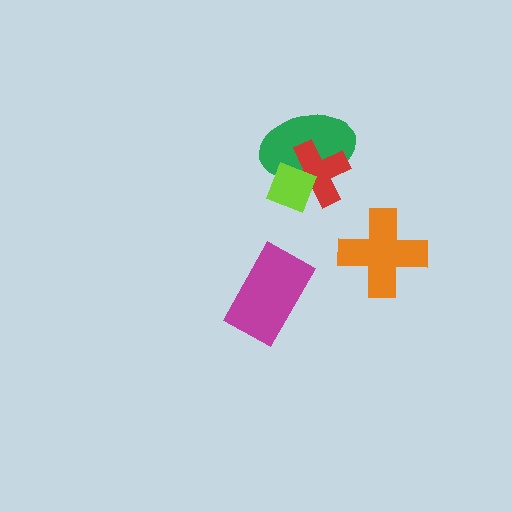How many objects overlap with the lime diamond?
2 objects overlap with the lime diamond.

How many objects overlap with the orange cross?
0 objects overlap with the orange cross.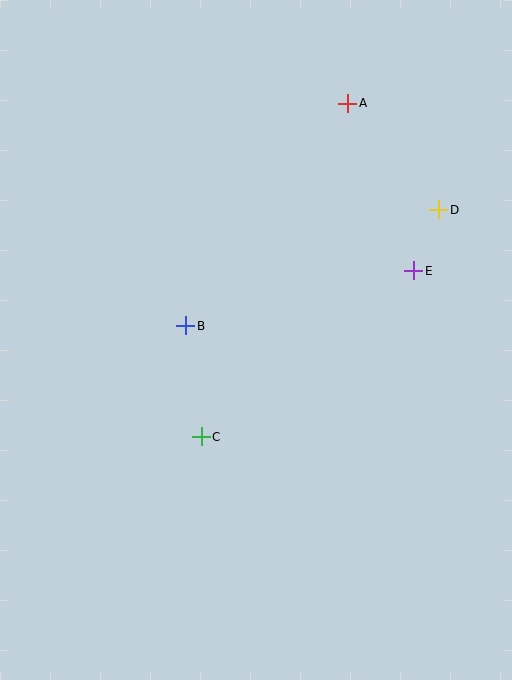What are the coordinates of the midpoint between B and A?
The midpoint between B and A is at (267, 215).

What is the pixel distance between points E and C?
The distance between E and C is 270 pixels.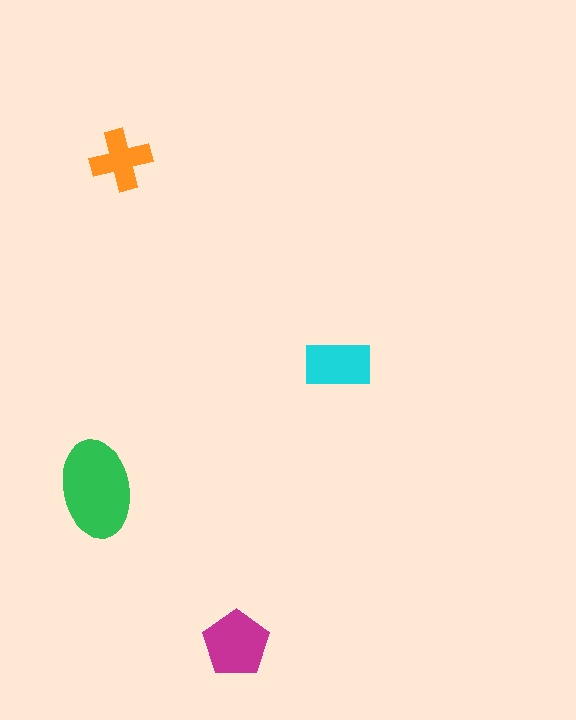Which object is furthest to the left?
The green ellipse is leftmost.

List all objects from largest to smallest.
The green ellipse, the magenta pentagon, the cyan rectangle, the orange cross.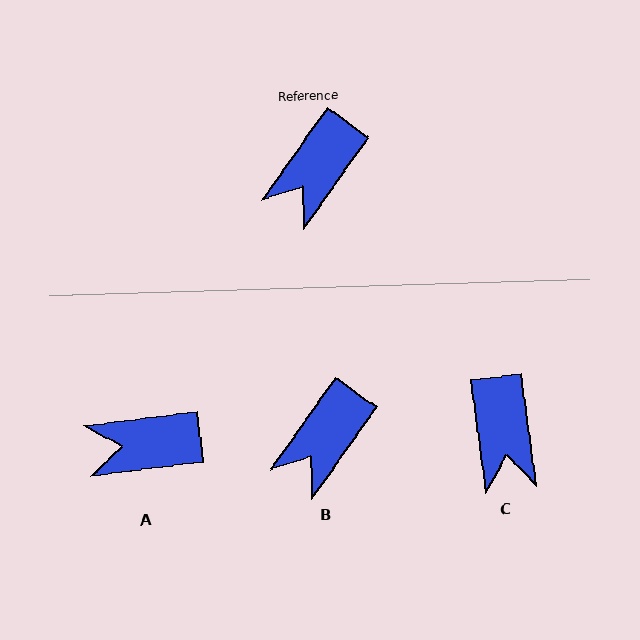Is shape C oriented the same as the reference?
No, it is off by about 43 degrees.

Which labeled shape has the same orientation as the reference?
B.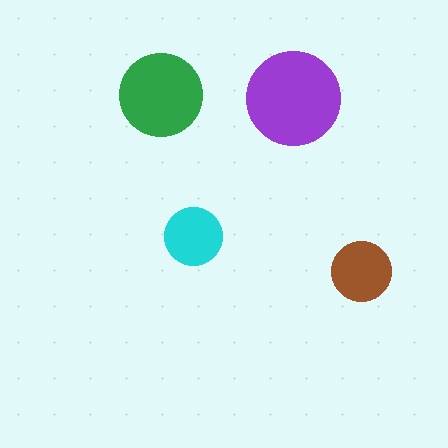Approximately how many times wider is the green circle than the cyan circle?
About 1.5 times wider.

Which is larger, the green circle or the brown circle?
The green one.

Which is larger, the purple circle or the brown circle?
The purple one.